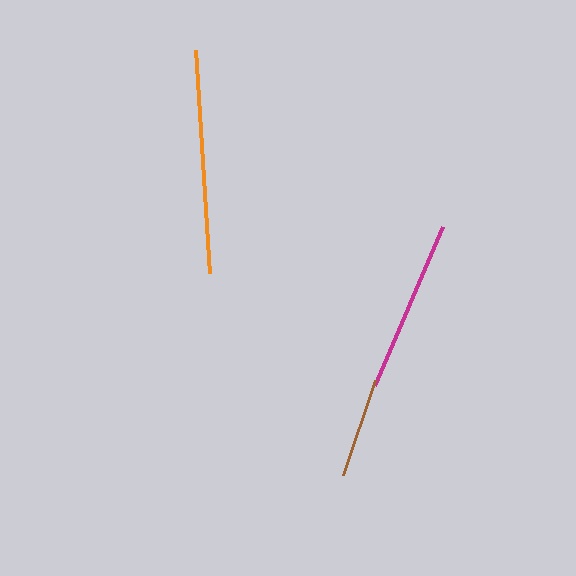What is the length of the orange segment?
The orange segment is approximately 223 pixels long.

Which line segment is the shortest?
The brown line is the shortest at approximately 100 pixels.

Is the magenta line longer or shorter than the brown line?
The magenta line is longer than the brown line.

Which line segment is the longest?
The orange line is the longest at approximately 223 pixels.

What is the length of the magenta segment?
The magenta segment is approximately 173 pixels long.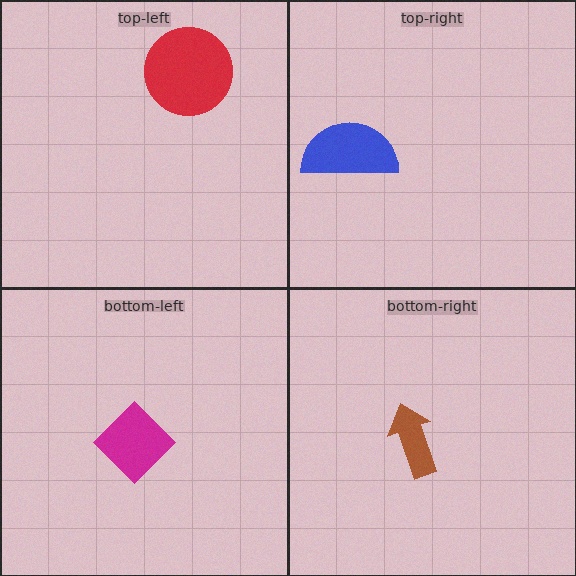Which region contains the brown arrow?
The bottom-right region.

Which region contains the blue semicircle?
The top-right region.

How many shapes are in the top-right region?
1.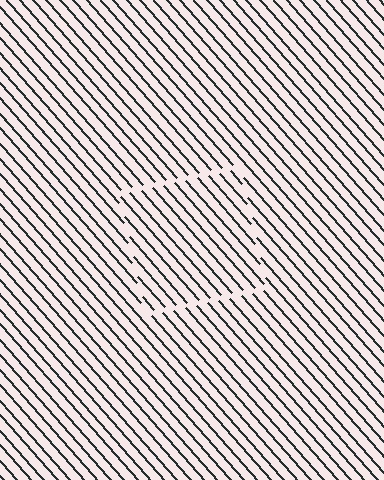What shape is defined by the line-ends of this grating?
An illusory square. The interior of the shape contains the same grating, shifted by half a period — the contour is defined by the phase discontinuity where line-ends from the inner and outer gratings abut.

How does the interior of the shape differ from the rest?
The interior of the shape contains the same grating, shifted by half a period — the contour is defined by the phase discontinuity where line-ends from the inner and outer gratings abut.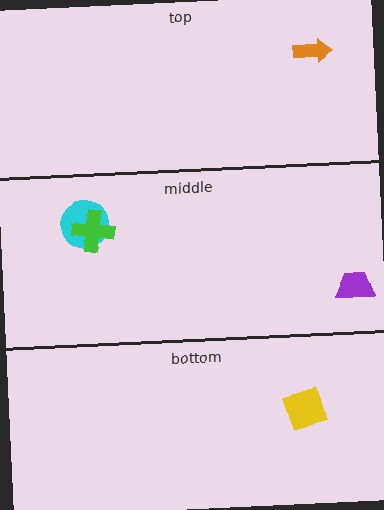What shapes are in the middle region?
The purple trapezoid, the cyan circle, the green cross.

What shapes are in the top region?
The orange arrow.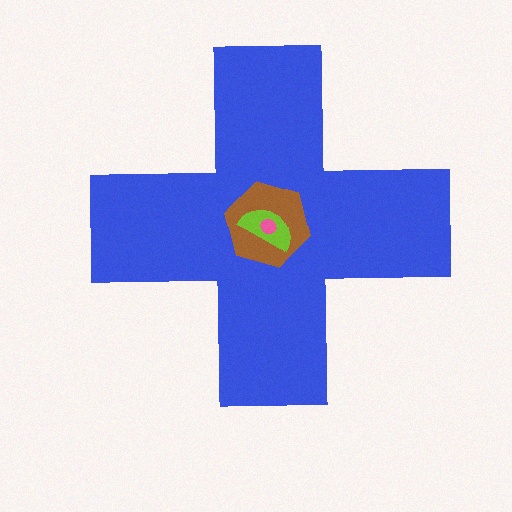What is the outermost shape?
The blue cross.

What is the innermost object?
The pink circle.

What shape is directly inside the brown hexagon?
The lime semicircle.